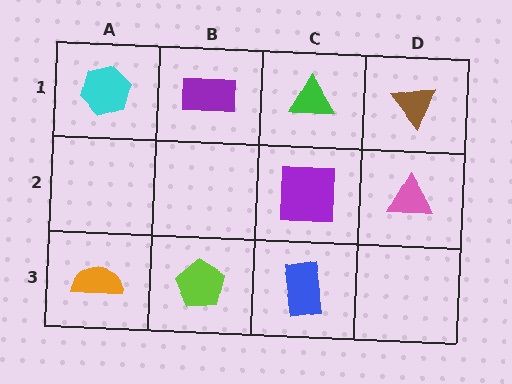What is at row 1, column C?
A green triangle.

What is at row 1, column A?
A cyan hexagon.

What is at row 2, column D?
A pink triangle.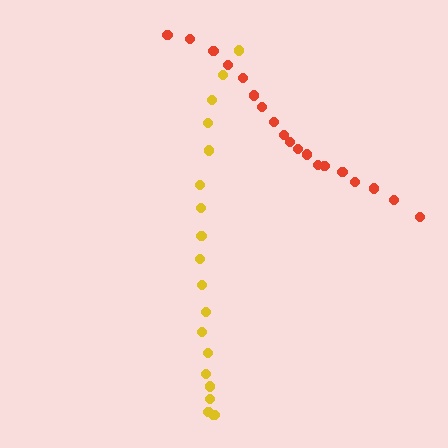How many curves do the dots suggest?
There are 2 distinct paths.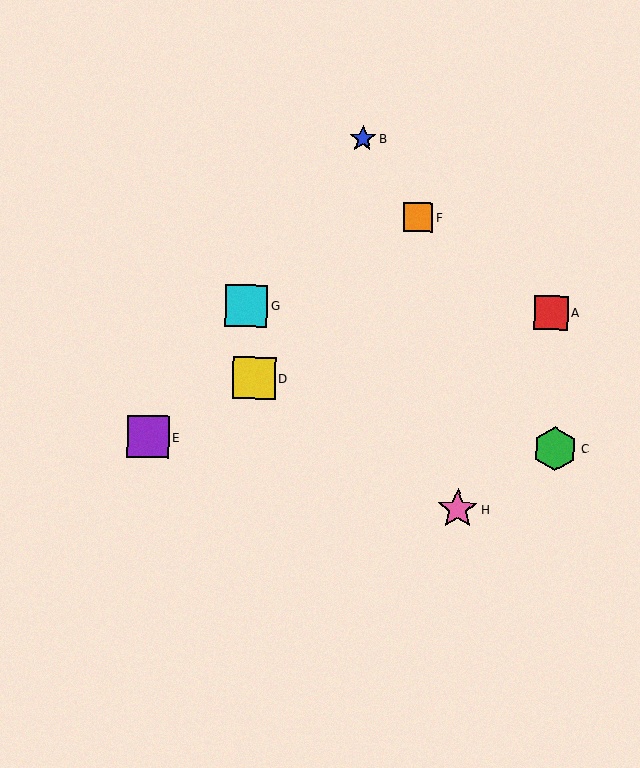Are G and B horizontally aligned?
No, G is at y≈306 and B is at y≈139.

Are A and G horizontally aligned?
Yes, both are at y≈313.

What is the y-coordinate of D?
Object D is at y≈378.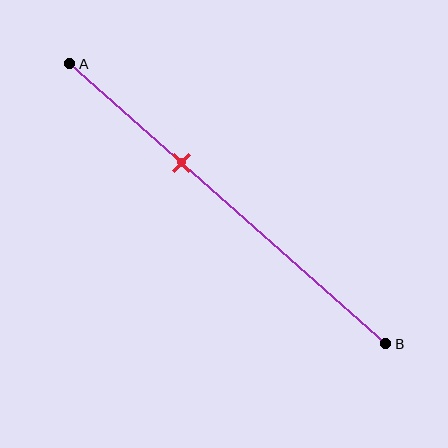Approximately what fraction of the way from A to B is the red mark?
The red mark is approximately 35% of the way from A to B.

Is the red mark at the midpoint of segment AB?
No, the mark is at about 35% from A, not at the 50% midpoint.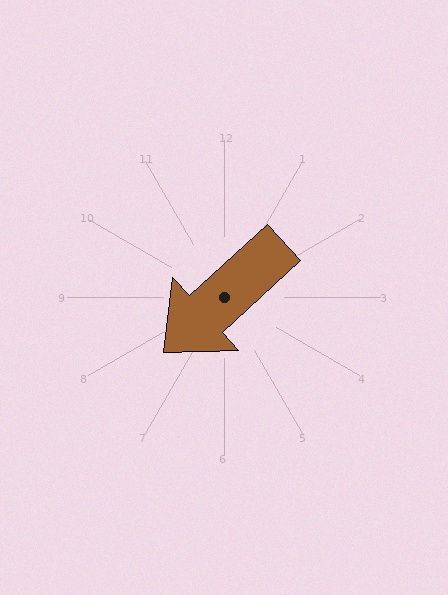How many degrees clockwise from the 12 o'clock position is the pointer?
Approximately 228 degrees.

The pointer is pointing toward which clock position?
Roughly 8 o'clock.